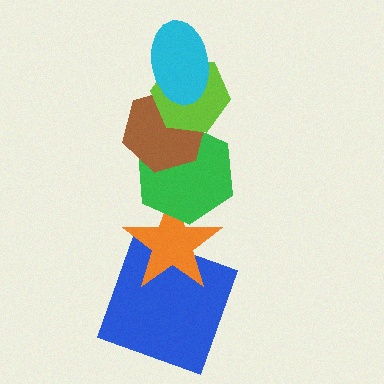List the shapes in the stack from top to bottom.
From top to bottom: the cyan ellipse, the lime hexagon, the brown hexagon, the green hexagon, the orange star, the blue square.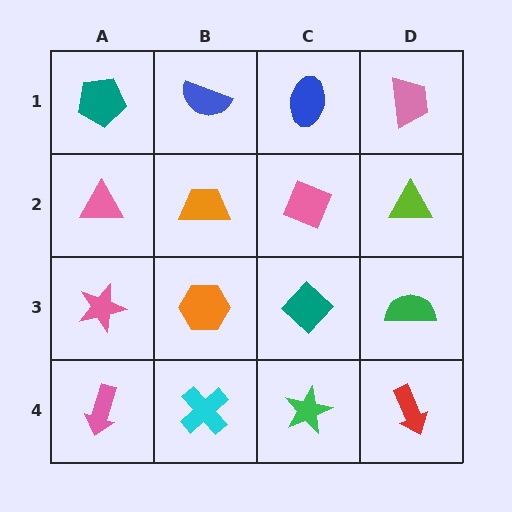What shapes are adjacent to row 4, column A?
A pink star (row 3, column A), a cyan cross (row 4, column B).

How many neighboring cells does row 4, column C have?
3.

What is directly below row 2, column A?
A pink star.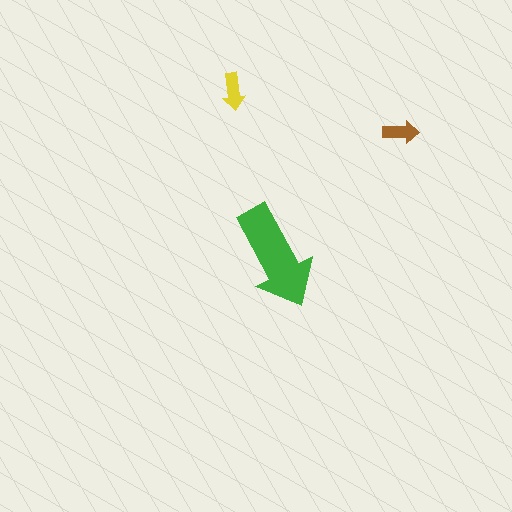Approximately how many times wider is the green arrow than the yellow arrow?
About 3 times wider.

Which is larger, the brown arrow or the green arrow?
The green one.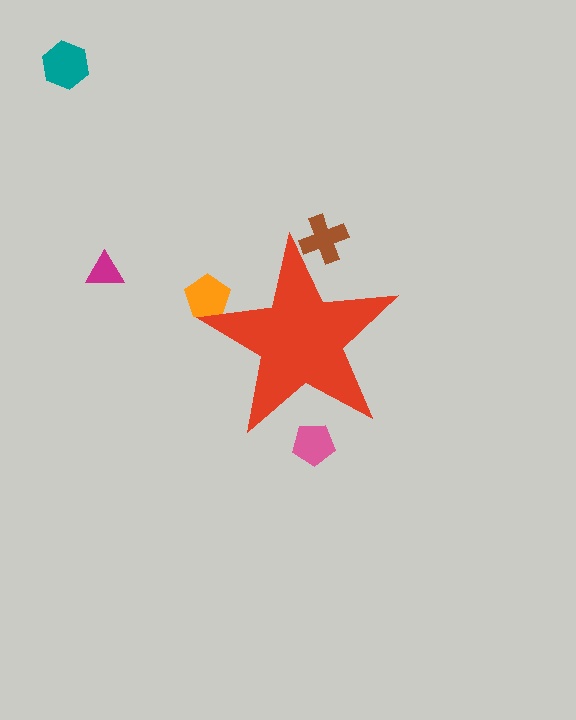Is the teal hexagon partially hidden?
No, the teal hexagon is fully visible.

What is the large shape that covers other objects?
A red star.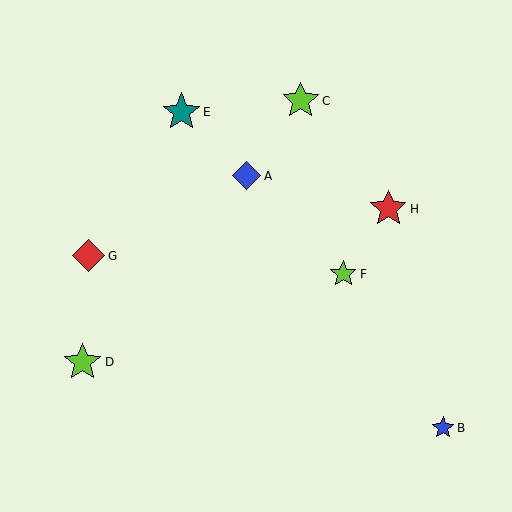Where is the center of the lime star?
The center of the lime star is at (343, 274).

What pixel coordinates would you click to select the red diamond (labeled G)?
Click at (89, 256) to select the red diamond G.